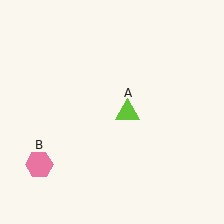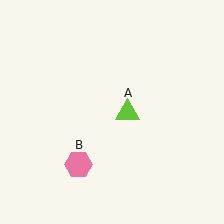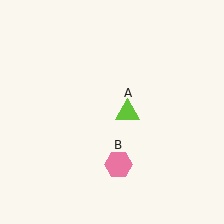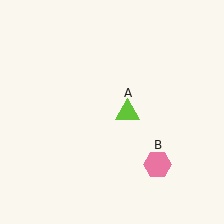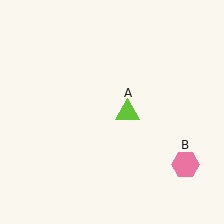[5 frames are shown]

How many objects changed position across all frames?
1 object changed position: pink hexagon (object B).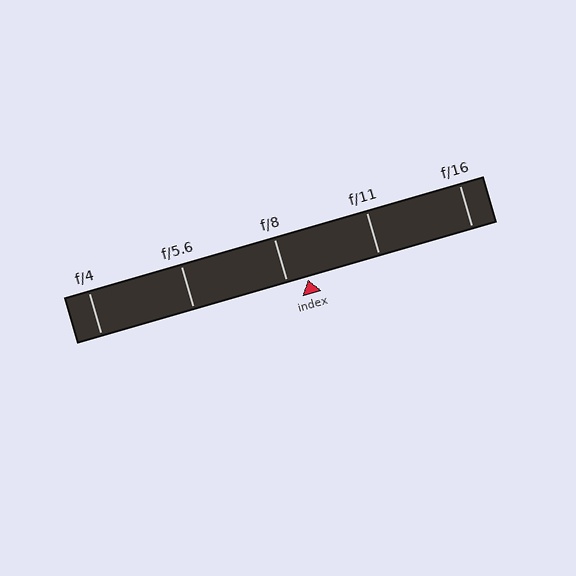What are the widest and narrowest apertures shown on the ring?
The widest aperture shown is f/4 and the narrowest is f/16.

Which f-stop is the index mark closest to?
The index mark is closest to f/8.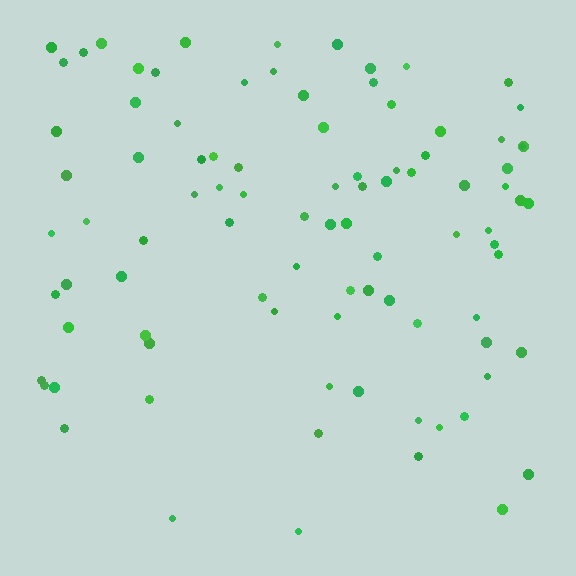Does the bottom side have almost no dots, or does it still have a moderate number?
Still a moderate number, just noticeably fewer than the top.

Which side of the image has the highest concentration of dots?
The top.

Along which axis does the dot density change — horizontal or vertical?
Vertical.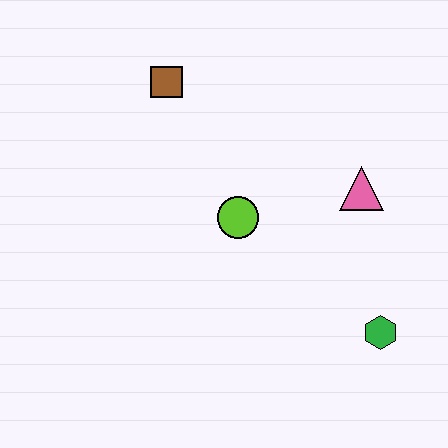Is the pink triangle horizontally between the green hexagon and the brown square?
Yes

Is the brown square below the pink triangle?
No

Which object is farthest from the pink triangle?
The brown square is farthest from the pink triangle.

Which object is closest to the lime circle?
The pink triangle is closest to the lime circle.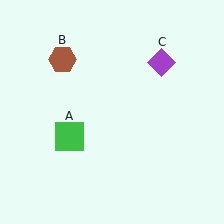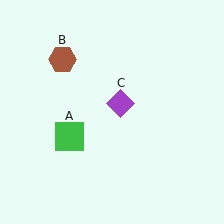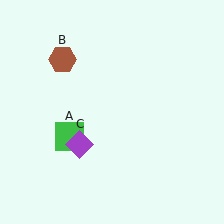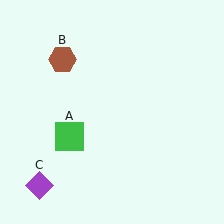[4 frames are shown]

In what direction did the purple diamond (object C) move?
The purple diamond (object C) moved down and to the left.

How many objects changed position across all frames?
1 object changed position: purple diamond (object C).